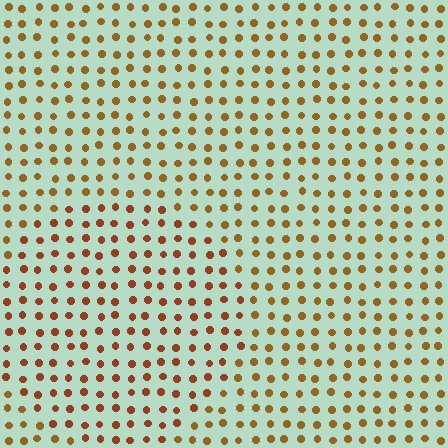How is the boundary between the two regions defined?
The boundary is defined purely by a slight shift in hue (about 21 degrees). Spacing, size, and orientation are identical on both sides.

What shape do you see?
I see a circle.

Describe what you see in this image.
The image is filled with small brown elements in a uniform arrangement. A circle-shaped region is visible where the elements are tinted to a slightly different hue, forming a subtle color boundary.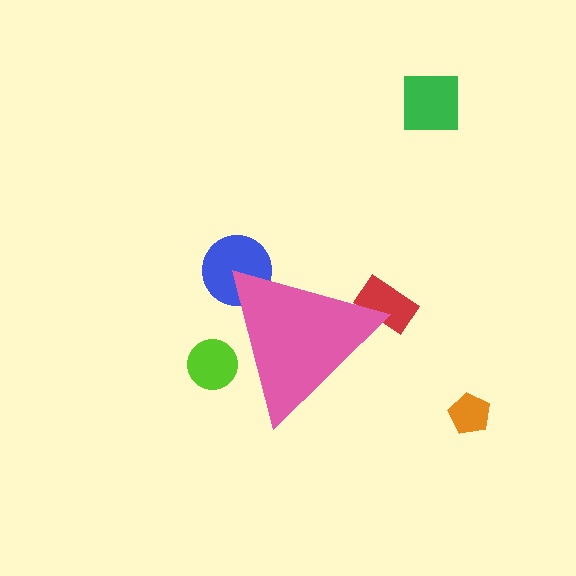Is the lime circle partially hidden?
Yes, the lime circle is partially hidden behind the pink triangle.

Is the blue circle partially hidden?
Yes, the blue circle is partially hidden behind the pink triangle.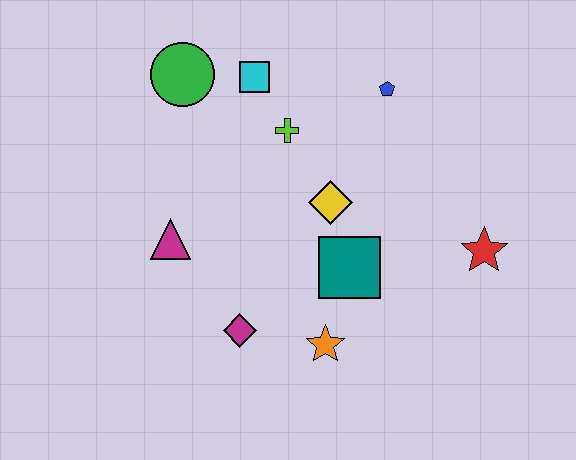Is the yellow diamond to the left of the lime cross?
No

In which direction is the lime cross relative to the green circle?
The lime cross is to the right of the green circle.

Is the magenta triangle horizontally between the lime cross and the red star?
No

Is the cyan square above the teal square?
Yes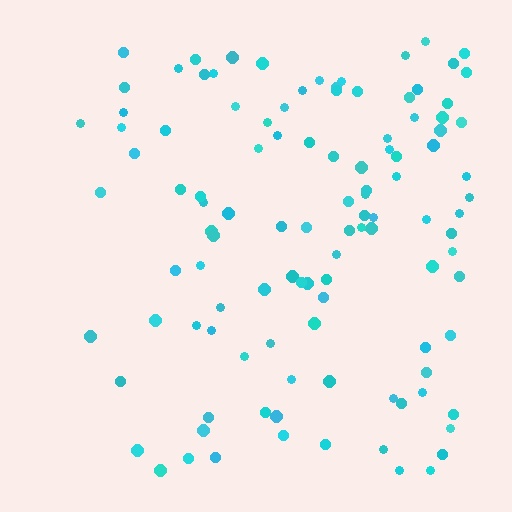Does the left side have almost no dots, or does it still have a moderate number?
Still a moderate number, just noticeably fewer than the right.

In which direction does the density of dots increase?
From left to right, with the right side densest.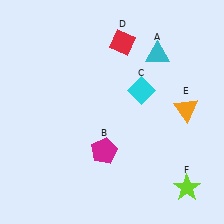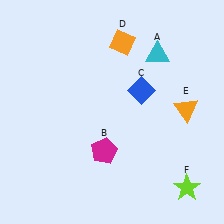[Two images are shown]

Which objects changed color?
C changed from cyan to blue. D changed from red to orange.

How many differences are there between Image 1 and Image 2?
There are 2 differences between the two images.